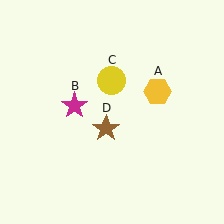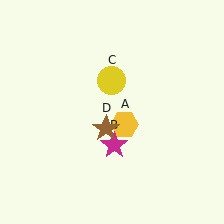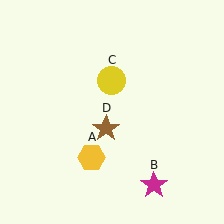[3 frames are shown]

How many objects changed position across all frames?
2 objects changed position: yellow hexagon (object A), magenta star (object B).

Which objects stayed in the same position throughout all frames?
Yellow circle (object C) and brown star (object D) remained stationary.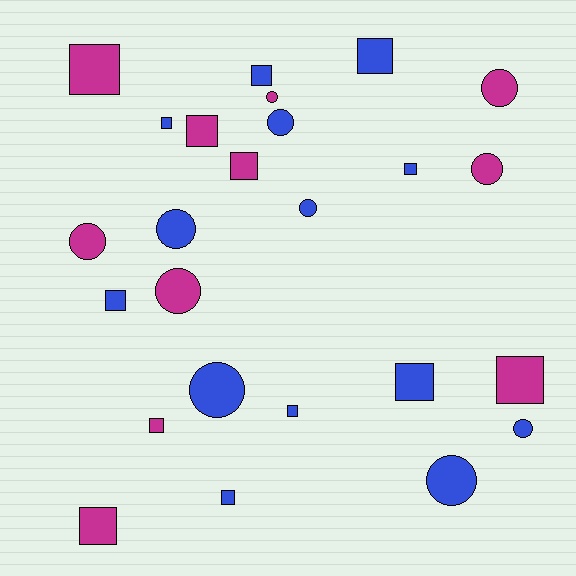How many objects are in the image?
There are 25 objects.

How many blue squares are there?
There are 8 blue squares.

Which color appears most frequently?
Blue, with 14 objects.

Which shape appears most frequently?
Square, with 14 objects.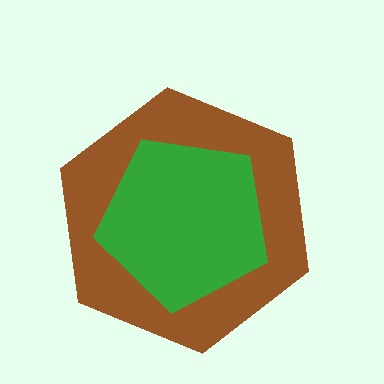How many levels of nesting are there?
2.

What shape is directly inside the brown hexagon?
The green pentagon.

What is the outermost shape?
The brown hexagon.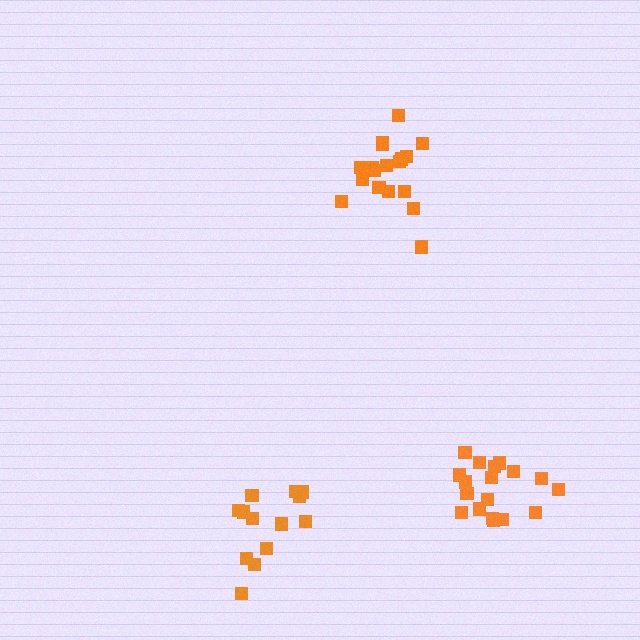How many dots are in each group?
Group 1: 18 dots, Group 2: 13 dots, Group 3: 19 dots (50 total).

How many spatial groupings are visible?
There are 3 spatial groupings.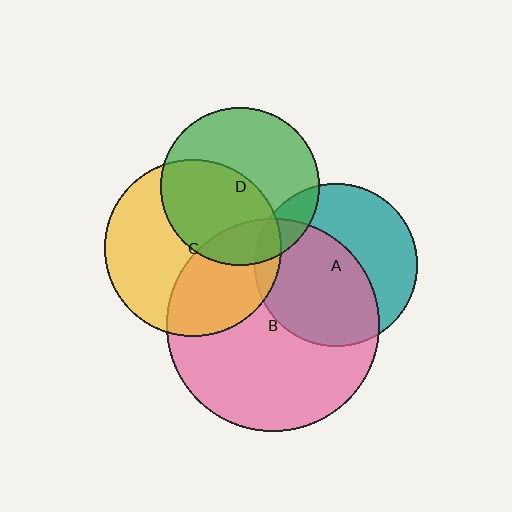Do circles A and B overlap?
Yes.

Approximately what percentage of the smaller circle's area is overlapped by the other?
Approximately 55%.